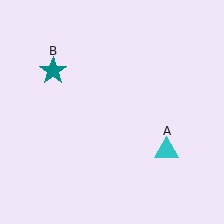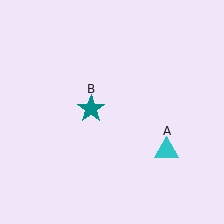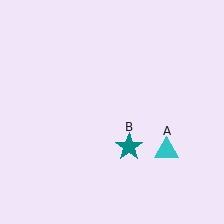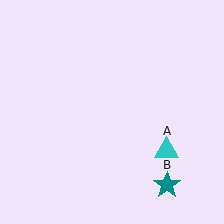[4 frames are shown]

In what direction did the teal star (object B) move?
The teal star (object B) moved down and to the right.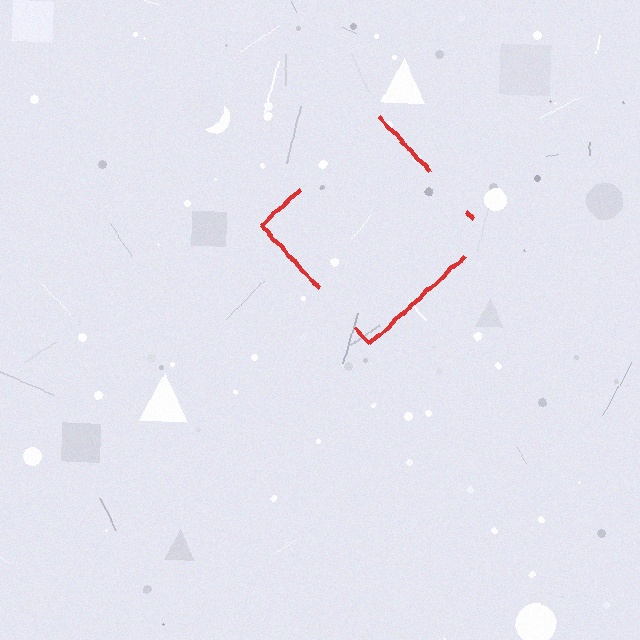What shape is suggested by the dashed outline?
The dashed outline suggests a diamond.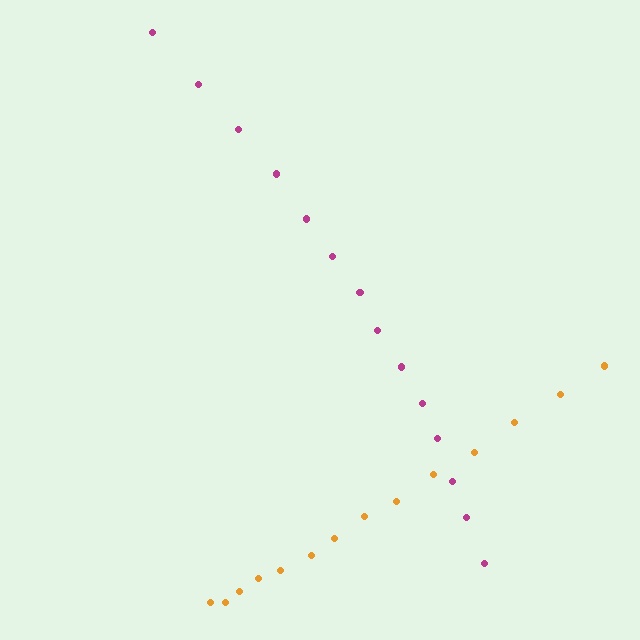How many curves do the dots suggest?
There are 2 distinct paths.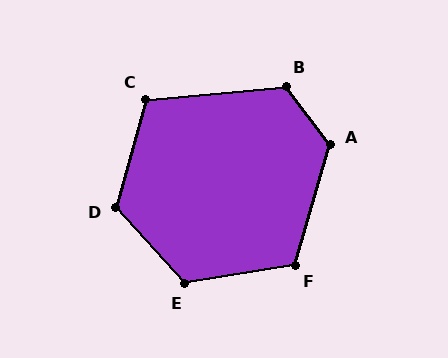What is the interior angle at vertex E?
Approximately 123 degrees (obtuse).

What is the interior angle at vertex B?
Approximately 122 degrees (obtuse).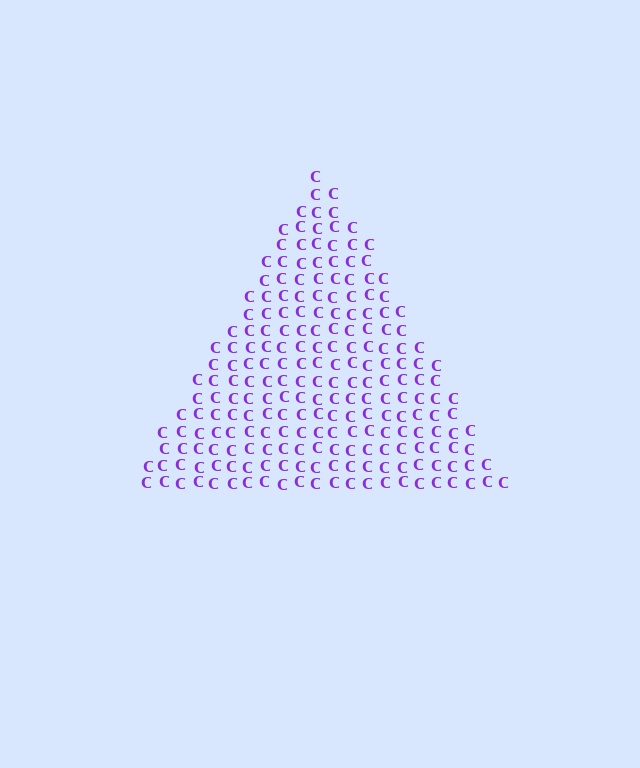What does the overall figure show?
The overall figure shows a triangle.